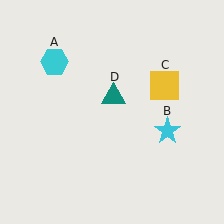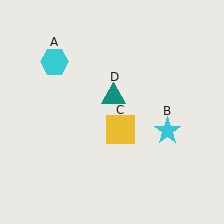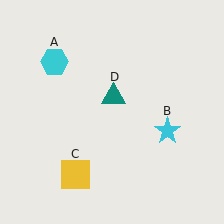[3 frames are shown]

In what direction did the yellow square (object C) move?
The yellow square (object C) moved down and to the left.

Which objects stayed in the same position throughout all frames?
Cyan hexagon (object A) and cyan star (object B) and teal triangle (object D) remained stationary.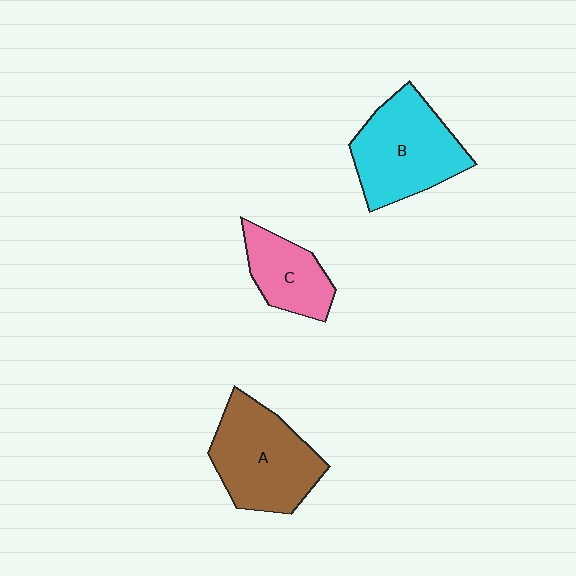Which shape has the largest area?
Shape A (brown).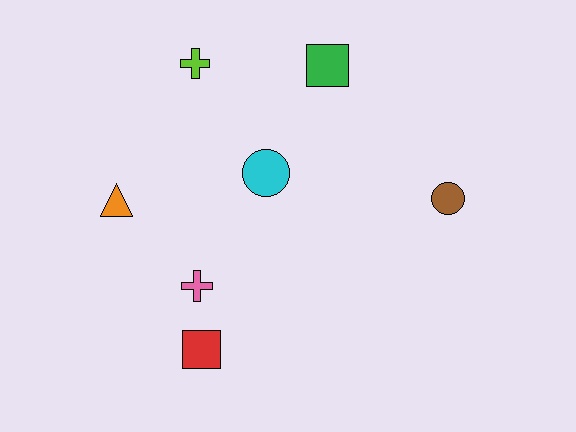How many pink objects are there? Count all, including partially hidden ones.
There is 1 pink object.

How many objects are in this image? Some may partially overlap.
There are 7 objects.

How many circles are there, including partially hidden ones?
There are 2 circles.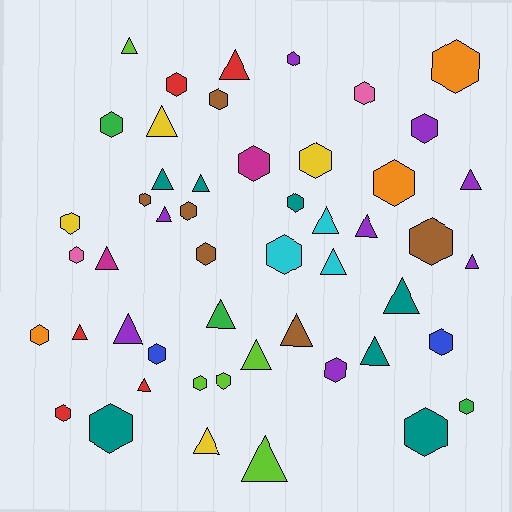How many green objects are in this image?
There are 3 green objects.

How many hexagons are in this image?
There are 28 hexagons.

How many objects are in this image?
There are 50 objects.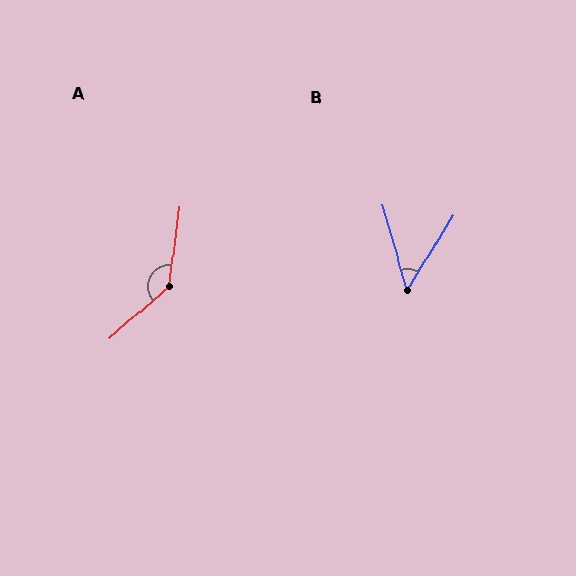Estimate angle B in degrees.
Approximately 47 degrees.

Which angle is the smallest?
B, at approximately 47 degrees.